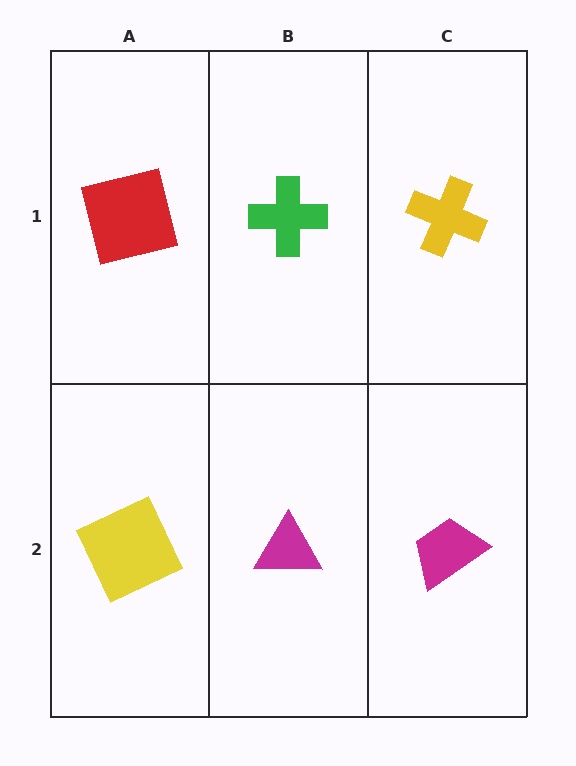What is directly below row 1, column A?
A yellow square.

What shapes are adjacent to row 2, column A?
A red square (row 1, column A), a magenta triangle (row 2, column B).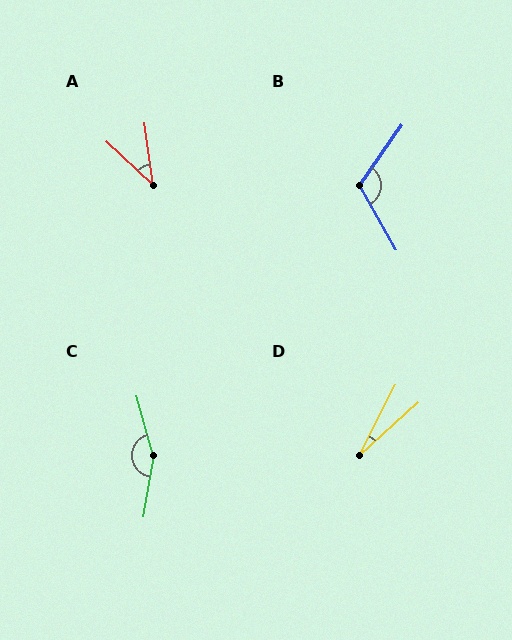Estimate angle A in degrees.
Approximately 39 degrees.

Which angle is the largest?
C, at approximately 155 degrees.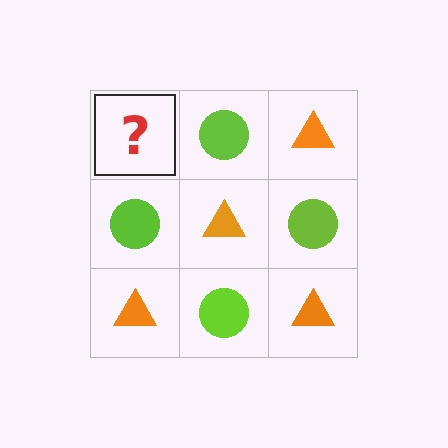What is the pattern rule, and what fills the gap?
The rule is that it alternates orange triangle and lime circle in a checkerboard pattern. The gap should be filled with an orange triangle.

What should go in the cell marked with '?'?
The missing cell should contain an orange triangle.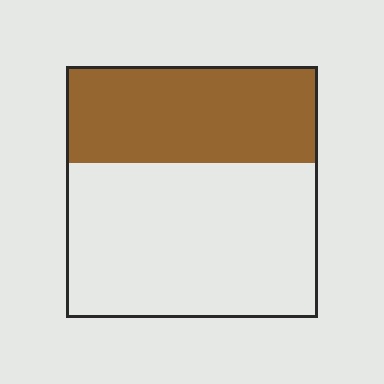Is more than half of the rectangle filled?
No.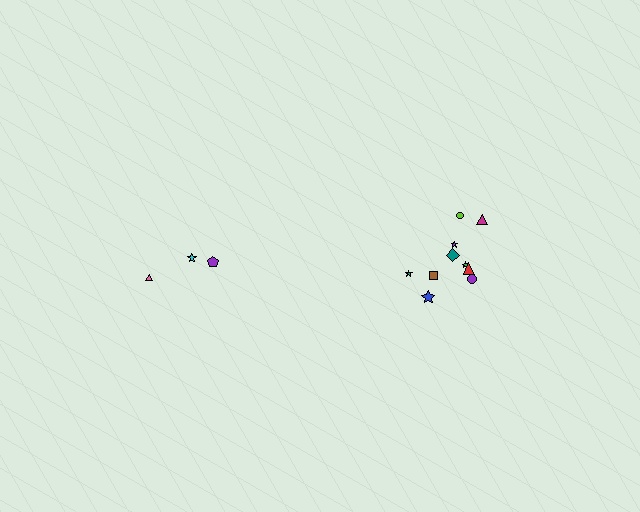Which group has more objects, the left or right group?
The right group.